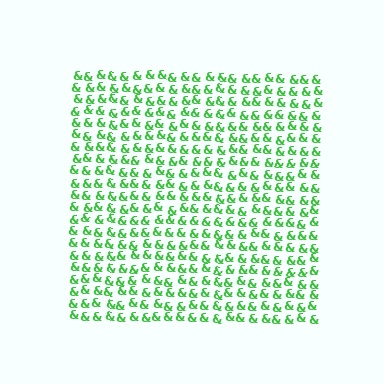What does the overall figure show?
The overall figure shows a square.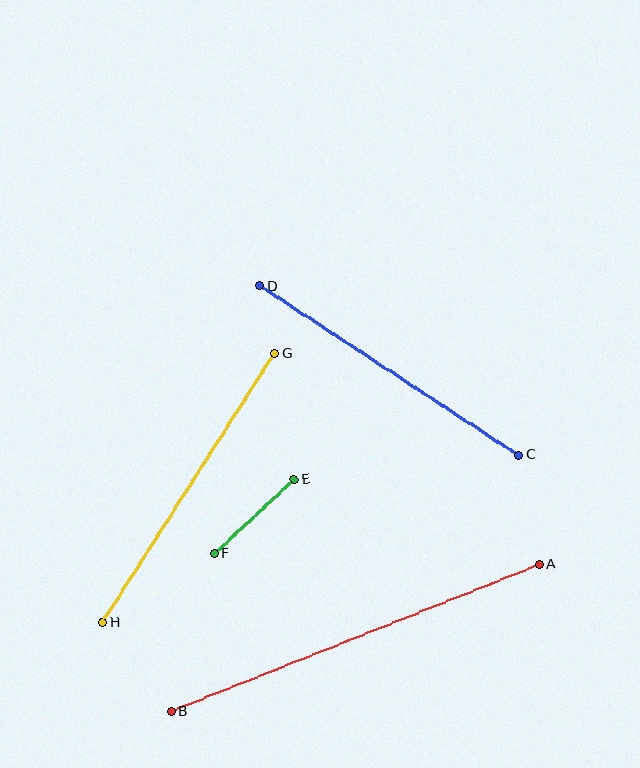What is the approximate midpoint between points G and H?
The midpoint is at approximately (189, 488) pixels.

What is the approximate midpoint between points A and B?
The midpoint is at approximately (355, 638) pixels.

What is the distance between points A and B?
The distance is approximately 396 pixels.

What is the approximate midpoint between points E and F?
The midpoint is at approximately (254, 516) pixels.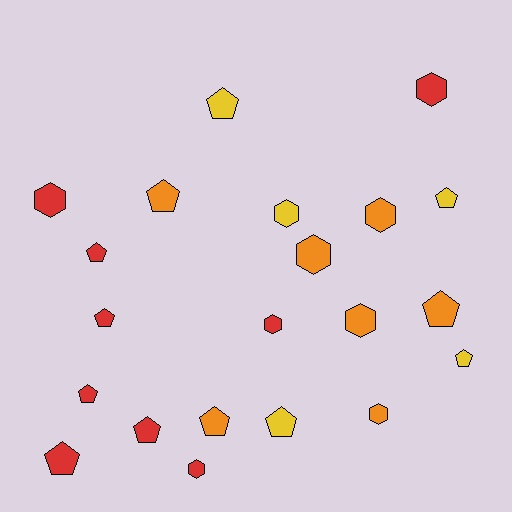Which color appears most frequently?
Red, with 9 objects.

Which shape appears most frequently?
Pentagon, with 12 objects.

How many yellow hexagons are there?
There is 1 yellow hexagon.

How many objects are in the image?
There are 21 objects.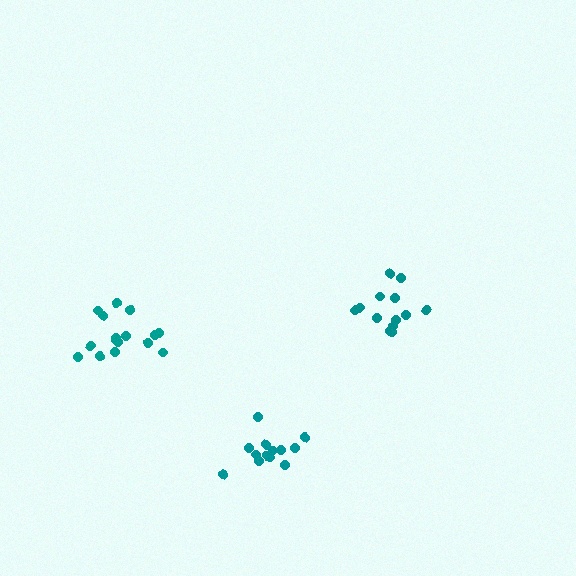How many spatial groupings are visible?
There are 3 spatial groupings.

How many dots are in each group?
Group 1: 16 dots, Group 2: 13 dots, Group 3: 13 dots (42 total).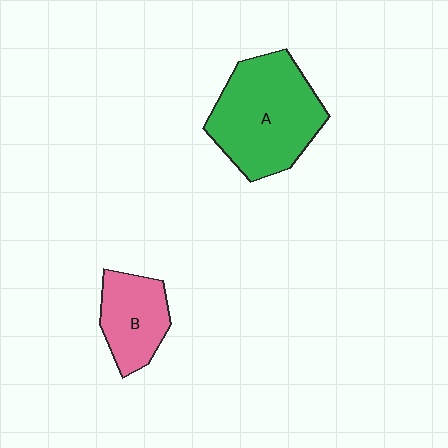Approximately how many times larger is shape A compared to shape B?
Approximately 1.9 times.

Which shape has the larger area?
Shape A (green).